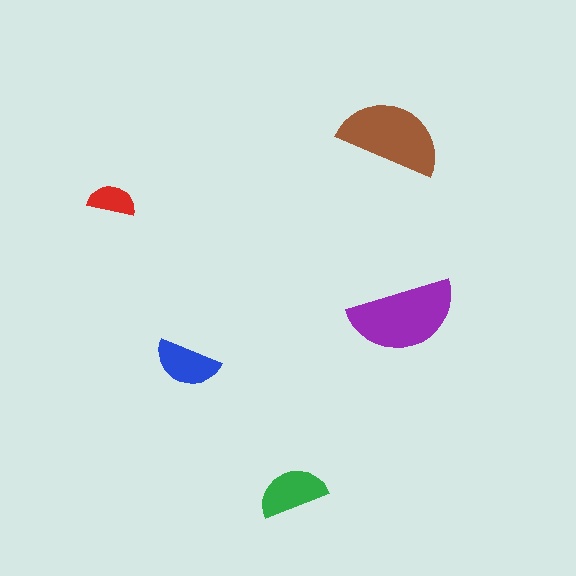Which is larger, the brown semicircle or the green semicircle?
The brown one.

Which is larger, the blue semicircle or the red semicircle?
The blue one.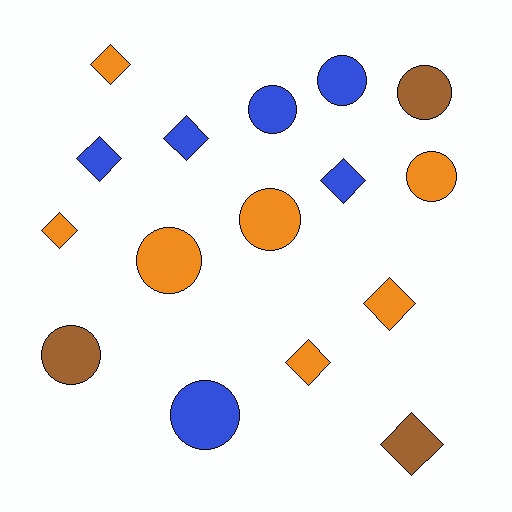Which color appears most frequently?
Orange, with 7 objects.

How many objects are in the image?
There are 16 objects.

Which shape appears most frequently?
Diamond, with 8 objects.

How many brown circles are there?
There are 2 brown circles.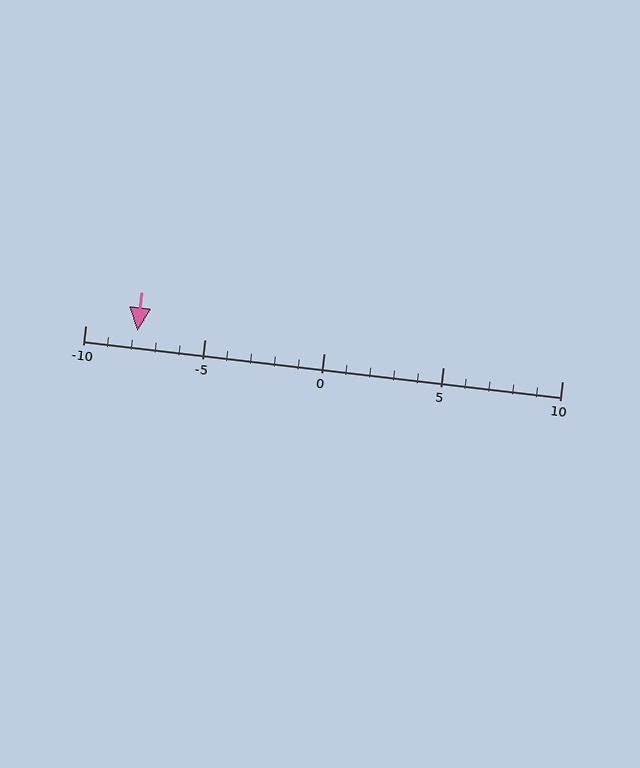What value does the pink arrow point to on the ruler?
The pink arrow points to approximately -8.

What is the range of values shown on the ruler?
The ruler shows values from -10 to 10.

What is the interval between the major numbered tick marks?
The major tick marks are spaced 5 units apart.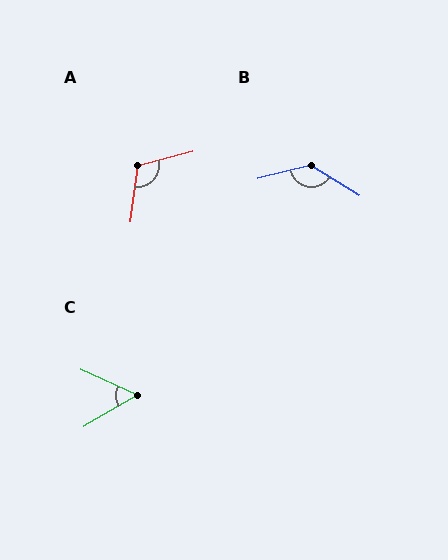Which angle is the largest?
B, at approximately 134 degrees.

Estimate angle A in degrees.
Approximately 112 degrees.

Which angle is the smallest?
C, at approximately 55 degrees.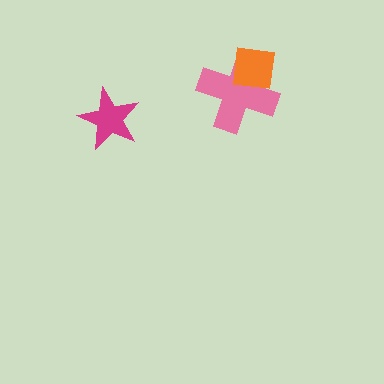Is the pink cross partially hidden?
Yes, it is partially covered by another shape.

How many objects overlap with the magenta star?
0 objects overlap with the magenta star.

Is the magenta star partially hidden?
No, no other shape covers it.